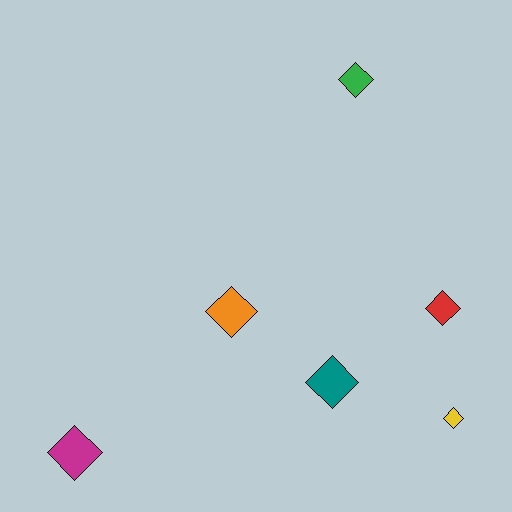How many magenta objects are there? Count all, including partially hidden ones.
There is 1 magenta object.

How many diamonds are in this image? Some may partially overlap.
There are 6 diamonds.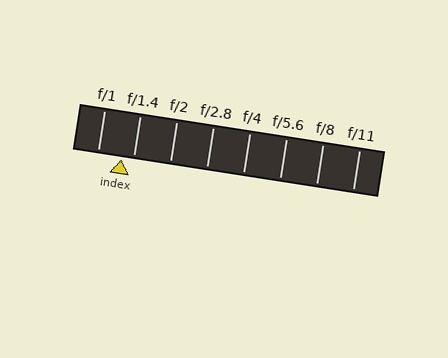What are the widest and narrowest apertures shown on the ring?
The widest aperture shown is f/1 and the narrowest is f/11.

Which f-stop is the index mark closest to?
The index mark is closest to f/1.4.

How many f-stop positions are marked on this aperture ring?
There are 8 f-stop positions marked.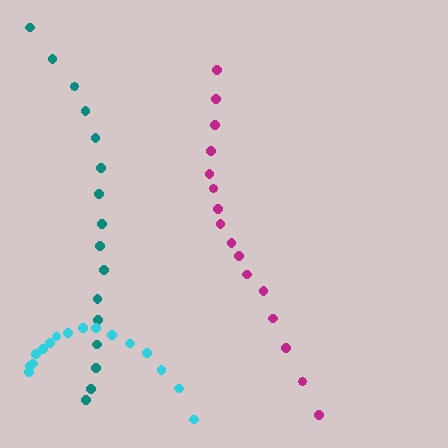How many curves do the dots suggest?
There are 3 distinct paths.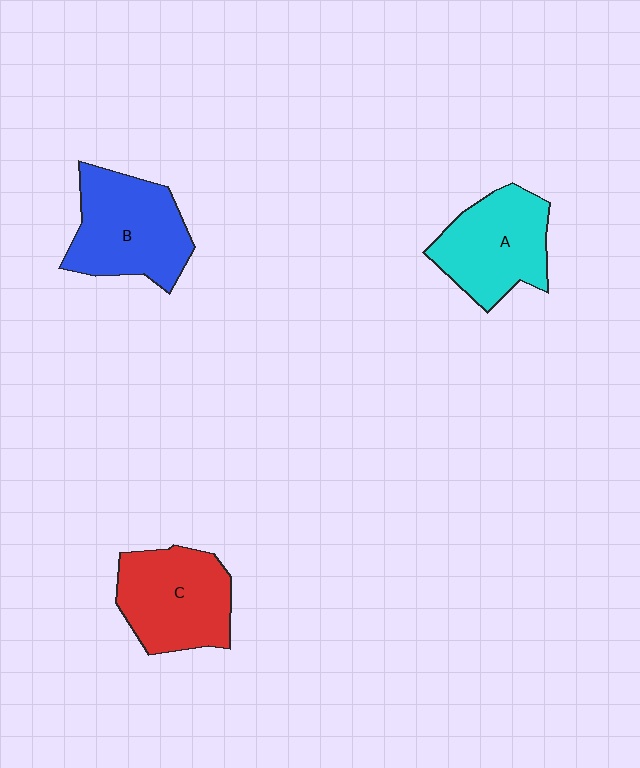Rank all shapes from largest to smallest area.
From largest to smallest: B (blue), C (red), A (cyan).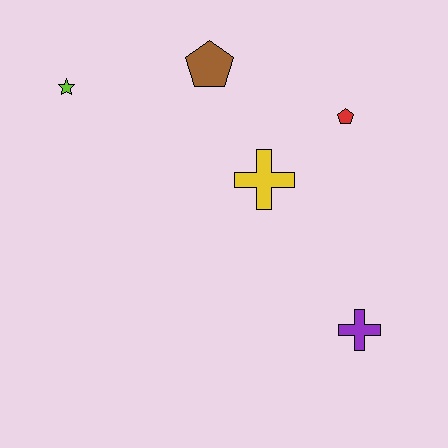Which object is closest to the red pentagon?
The yellow cross is closest to the red pentagon.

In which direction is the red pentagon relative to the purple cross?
The red pentagon is above the purple cross.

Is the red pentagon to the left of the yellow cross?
No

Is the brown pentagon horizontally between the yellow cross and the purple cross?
No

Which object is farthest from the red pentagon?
The lime star is farthest from the red pentagon.